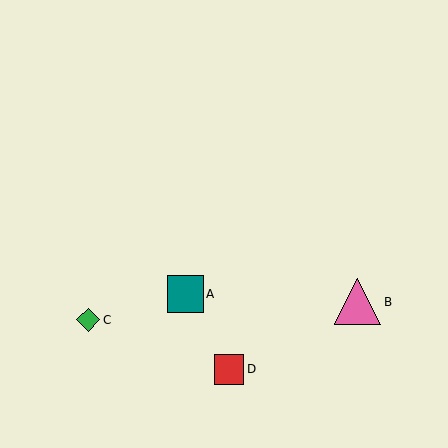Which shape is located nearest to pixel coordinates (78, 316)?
The green diamond (labeled C) at (88, 320) is nearest to that location.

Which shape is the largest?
The pink triangle (labeled B) is the largest.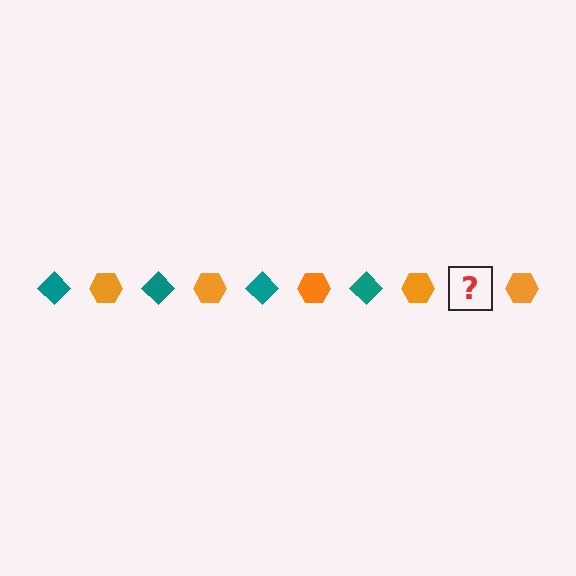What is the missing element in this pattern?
The missing element is a teal diamond.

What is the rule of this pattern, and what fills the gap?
The rule is that the pattern alternates between teal diamond and orange hexagon. The gap should be filled with a teal diamond.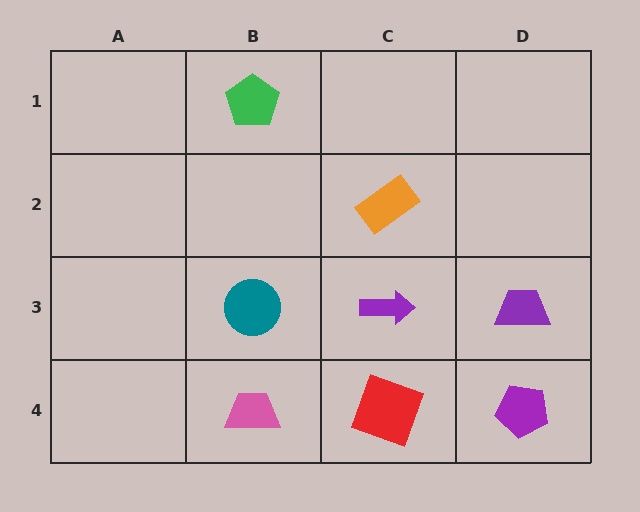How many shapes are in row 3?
3 shapes.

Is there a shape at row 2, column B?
No, that cell is empty.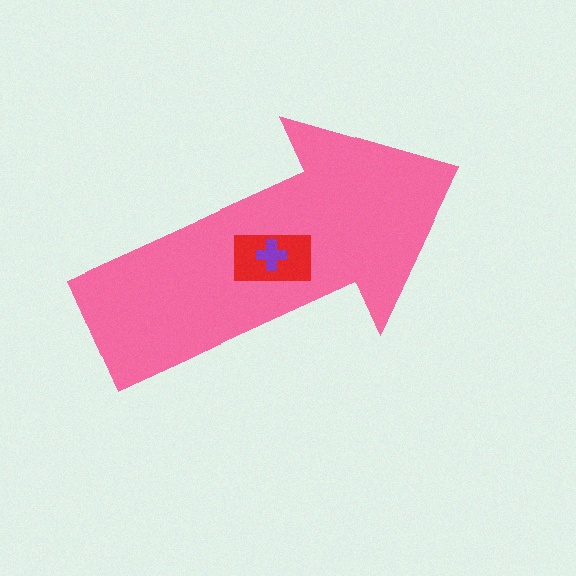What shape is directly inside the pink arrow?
The red rectangle.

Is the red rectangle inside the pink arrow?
Yes.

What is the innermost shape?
The purple cross.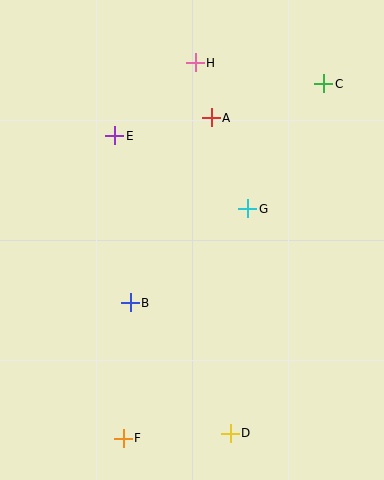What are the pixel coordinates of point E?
Point E is at (115, 136).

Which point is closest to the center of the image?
Point G at (248, 209) is closest to the center.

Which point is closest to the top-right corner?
Point C is closest to the top-right corner.